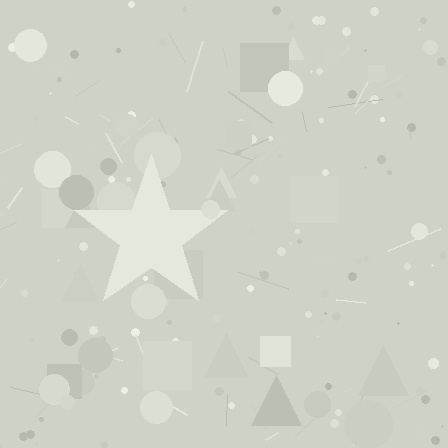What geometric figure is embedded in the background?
A star is embedded in the background.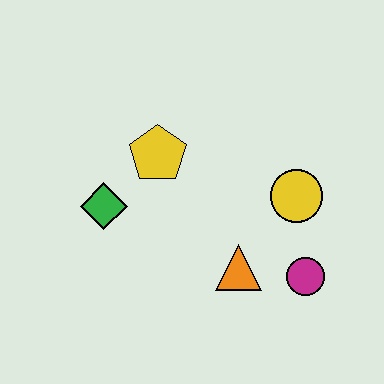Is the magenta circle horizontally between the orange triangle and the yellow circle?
No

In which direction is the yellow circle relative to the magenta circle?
The yellow circle is above the magenta circle.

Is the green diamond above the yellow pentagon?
No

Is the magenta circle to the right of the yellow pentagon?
Yes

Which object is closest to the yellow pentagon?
The green diamond is closest to the yellow pentagon.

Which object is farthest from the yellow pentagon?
The magenta circle is farthest from the yellow pentagon.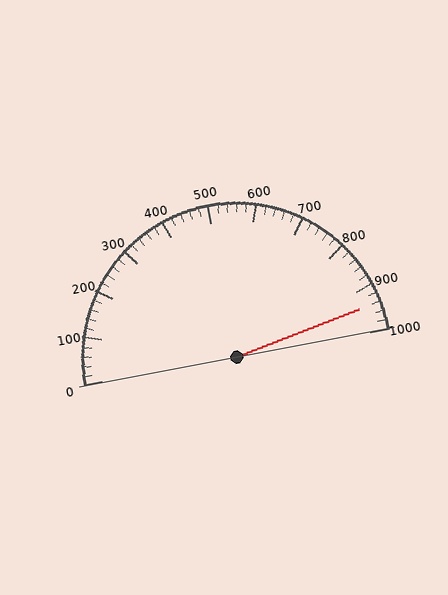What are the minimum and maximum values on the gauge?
The gauge ranges from 0 to 1000.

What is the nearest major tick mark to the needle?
The nearest major tick mark is 900.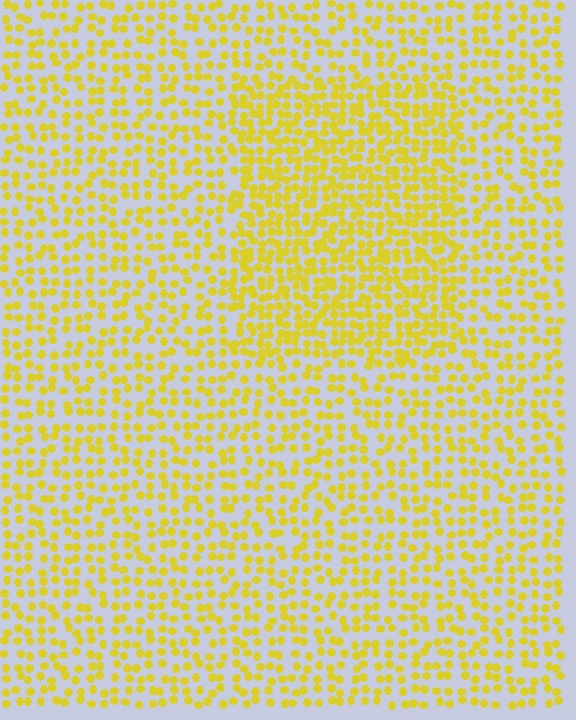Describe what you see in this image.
The image contains small yellow elements arranged at two different densities. A rectangle-shaped region is visible where the elements are more densely packed than the surrounding area.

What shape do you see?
I see a rectangle.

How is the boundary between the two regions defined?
The boundary is defined by a change in element density (approximately 1.7x ratio). All elements are the same color, size, and shape.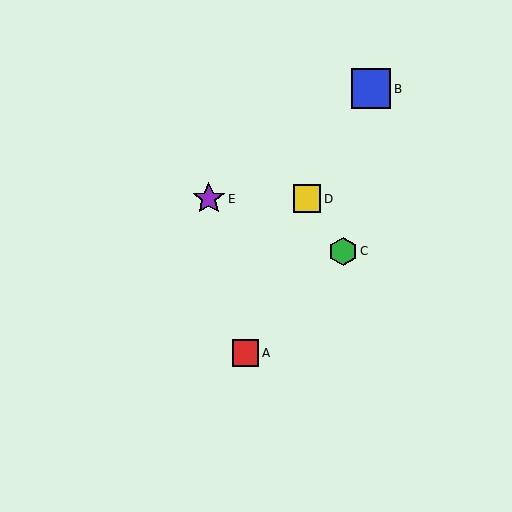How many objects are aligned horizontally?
2 objects (D, E) are aligned horizontally.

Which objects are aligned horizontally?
Objects D, E are aligned horizontally.